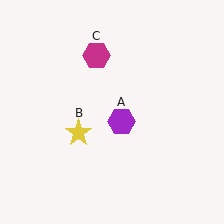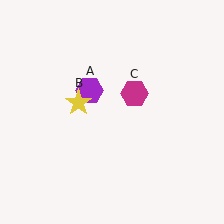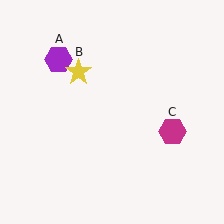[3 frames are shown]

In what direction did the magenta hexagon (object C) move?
The magenta hexagon (object C) moved down and to the right.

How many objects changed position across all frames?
3 objects changed position: purple hexagon (object A), yellow star (object B), magenta hexagon (object C).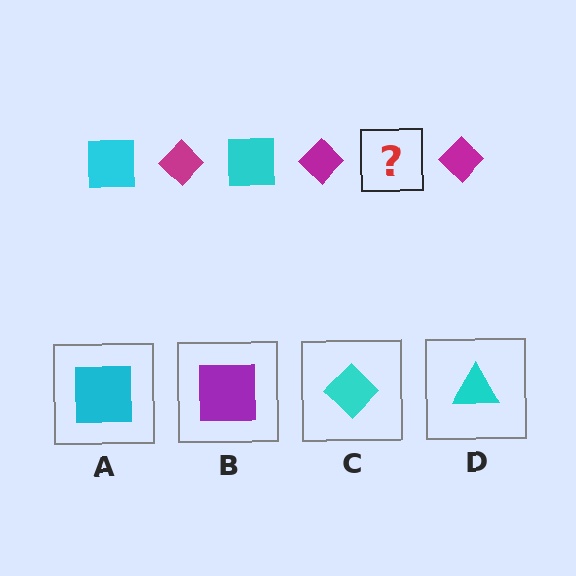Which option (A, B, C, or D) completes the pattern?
A.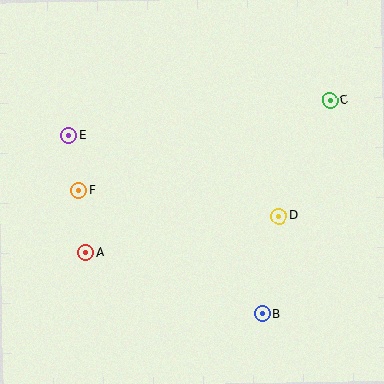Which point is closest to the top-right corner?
Point C is closest to the top-right corner.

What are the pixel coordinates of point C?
Point C is at (330, 100).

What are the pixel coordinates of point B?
Point B is at (262, 314).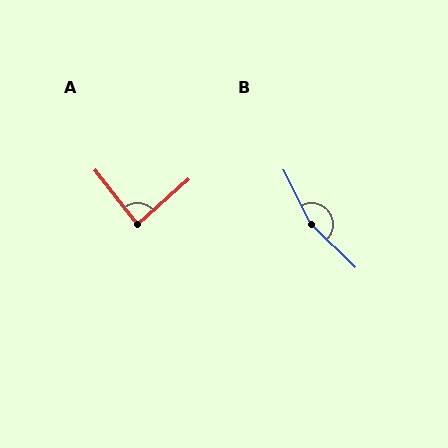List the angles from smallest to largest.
A (87°), B (161°).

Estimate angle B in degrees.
Approximately 161 degrees.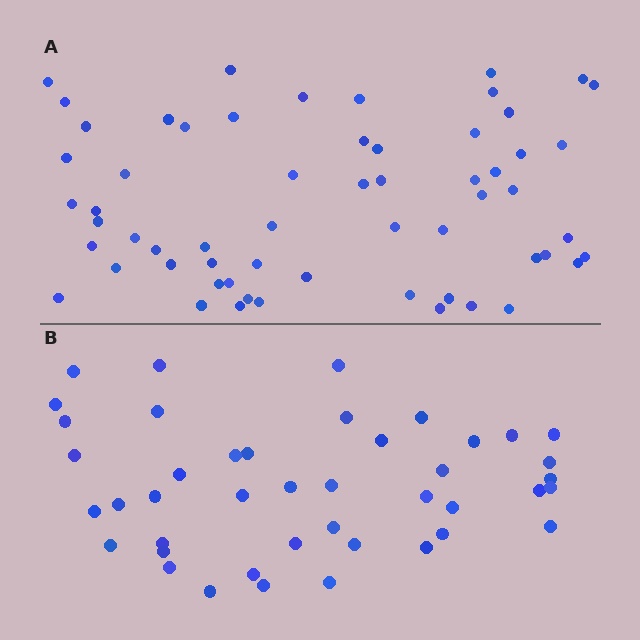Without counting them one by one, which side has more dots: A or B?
Region A (the top region) has more dots.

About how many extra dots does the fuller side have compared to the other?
Region A has approximately 15 more dots than region B.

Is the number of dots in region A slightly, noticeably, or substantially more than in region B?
Region A has noticeably more, but not dramatically so. The ratio is roughly 1.4 to 1.